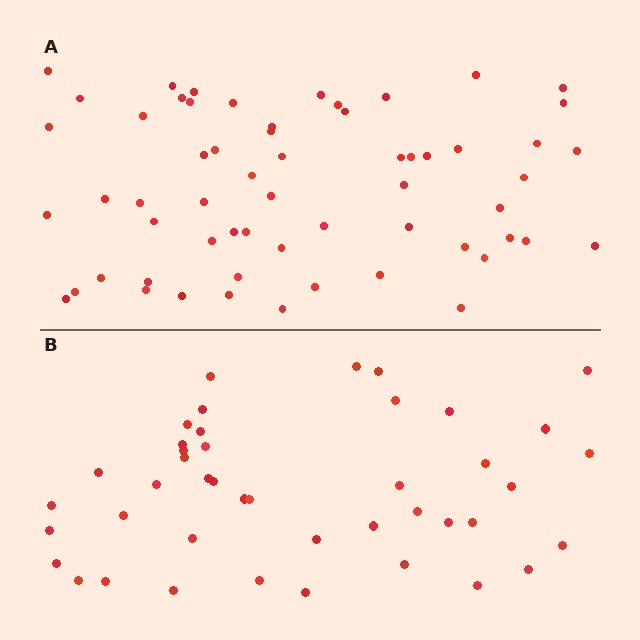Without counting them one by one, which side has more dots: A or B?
Region A (the top region) has more dots.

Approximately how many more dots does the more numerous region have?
Region A has approximately 15 more dots than region B.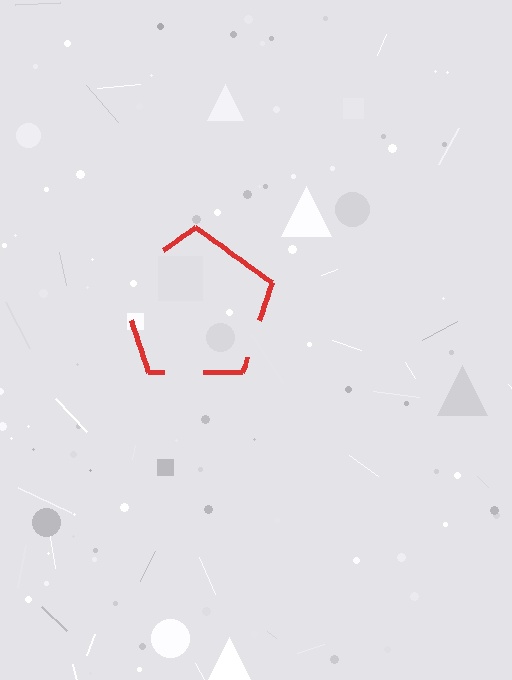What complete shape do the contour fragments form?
The contour fragments form a pentagon.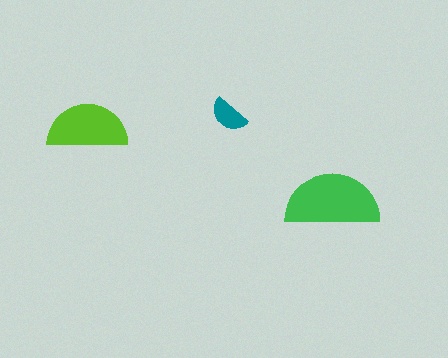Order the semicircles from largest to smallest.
the green one, the lime one, the teal one.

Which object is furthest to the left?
The lime semicircle is leftmost.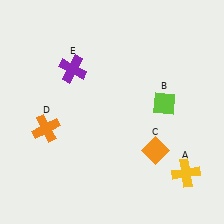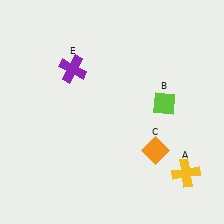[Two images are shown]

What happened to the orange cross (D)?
The orange cross (D) was removed in Image 2. It was in the bottom-left area of Image 1.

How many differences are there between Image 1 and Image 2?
There is 1 difference between the two images.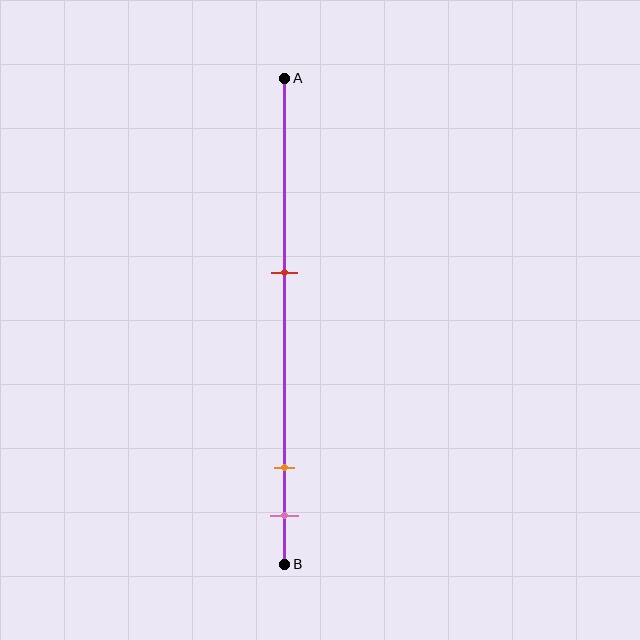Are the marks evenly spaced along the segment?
No, the marks are not evenly spaced.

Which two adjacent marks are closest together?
The orange and pink marks are the closest adjacent pair.